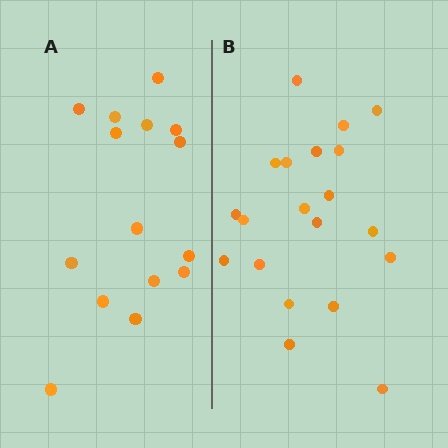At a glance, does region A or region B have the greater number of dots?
Region B (the right region) has more dots.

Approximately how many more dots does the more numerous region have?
Region B has about 5 more dots than region A.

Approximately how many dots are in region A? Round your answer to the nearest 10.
About 20 dots. (The exact count is 15, which rounds to 20.)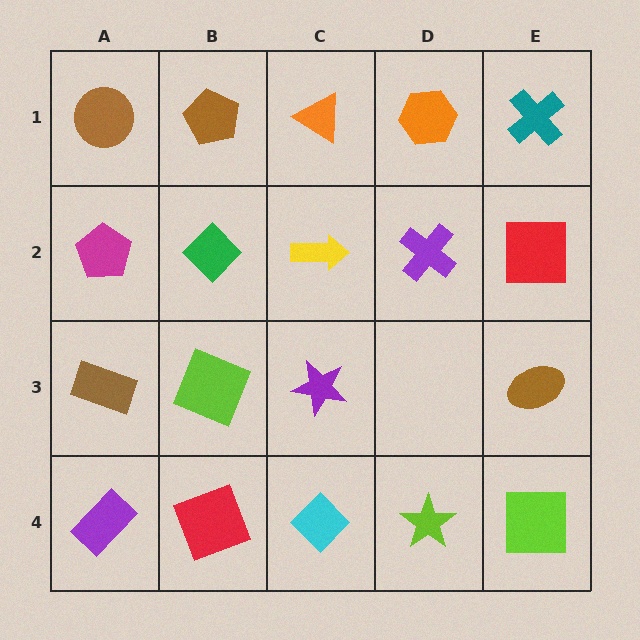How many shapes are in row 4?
5 shapes.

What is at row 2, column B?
A green diamond.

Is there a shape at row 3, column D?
No, that cell is empty.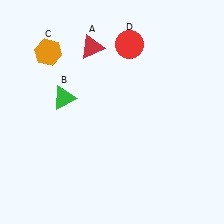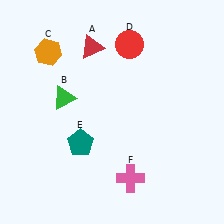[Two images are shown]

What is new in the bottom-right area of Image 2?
A pink cross (F) was added in the bottom-right area of Image 2.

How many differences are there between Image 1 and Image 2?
There are 2 differences between the two images.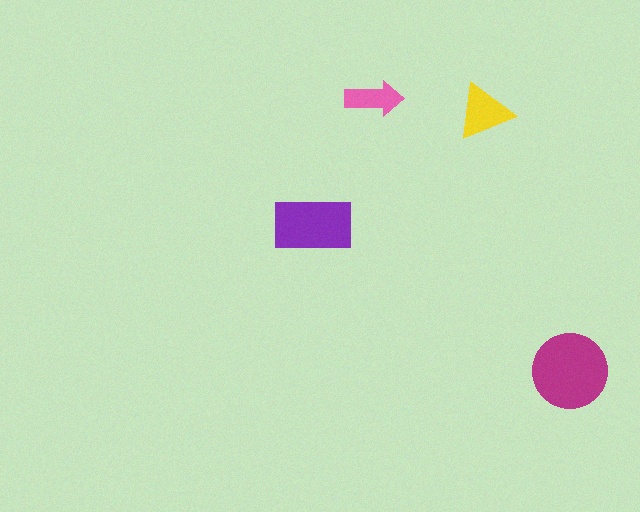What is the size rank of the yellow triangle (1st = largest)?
3rd.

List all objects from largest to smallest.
The magenta circle, the purple rectangle, the yellow triangle, the pink arrow.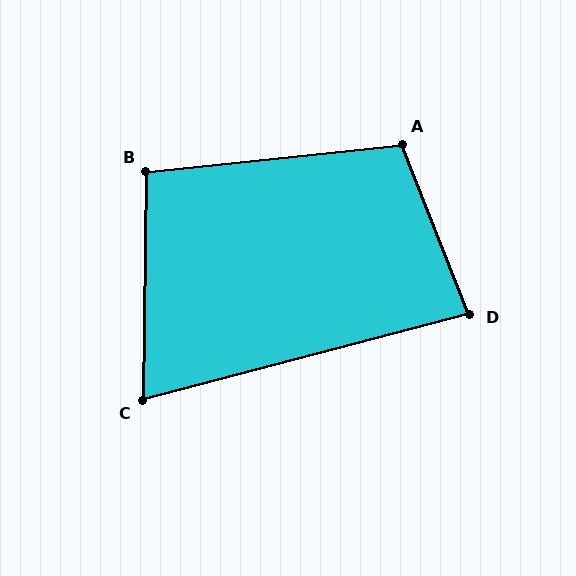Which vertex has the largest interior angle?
A, at approximately 105 degrees.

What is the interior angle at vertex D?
Approximately 83 degrees (acute).